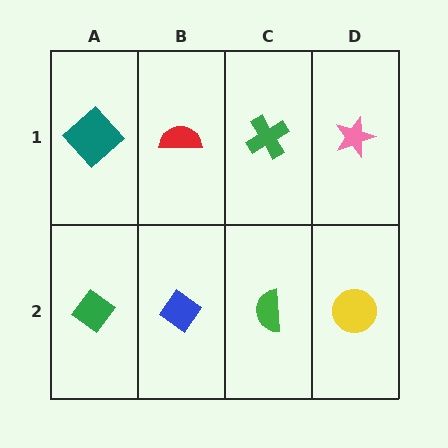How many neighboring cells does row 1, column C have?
3.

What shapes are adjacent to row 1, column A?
A green diamond (row 2, column A), a red semicircle (row 1, column B).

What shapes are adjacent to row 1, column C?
A green semicircle (row 2, column C), a red semicircle (row 1, column B), a pink star (row 1, column D).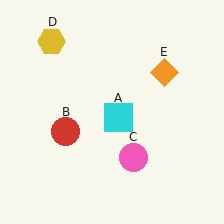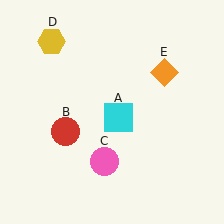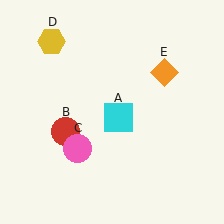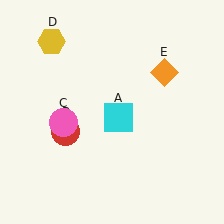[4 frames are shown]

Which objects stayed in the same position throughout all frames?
Cyan square (object A) and red circle (object B) and yellow hexagon (object D) and orange diamond (object E) remained stationary.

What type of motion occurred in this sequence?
The pink circle (object C) rotated clockwise around the center of the scene.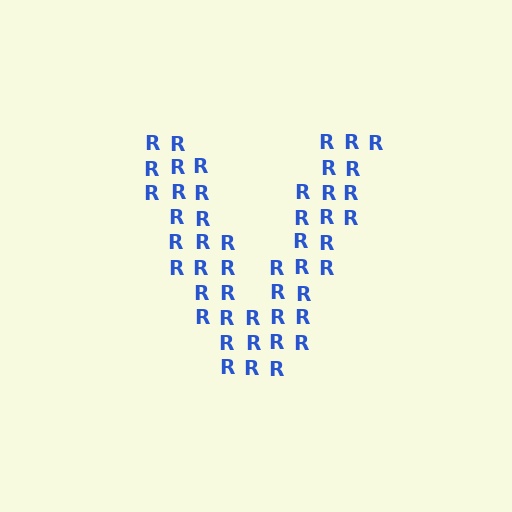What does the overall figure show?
The overall figure shows the letter V.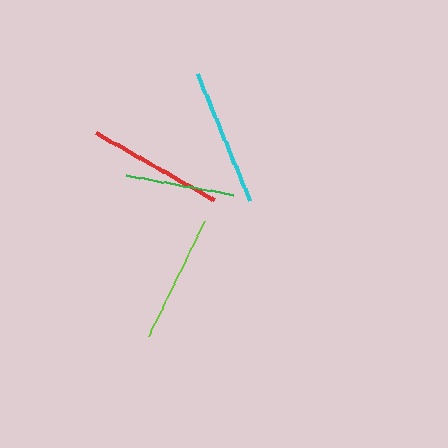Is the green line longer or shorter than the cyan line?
The cyan line is longer than the green line.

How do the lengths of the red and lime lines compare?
The red and lime lines are approximately the same length.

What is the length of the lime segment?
The lime segment is approximately 128 pixels long.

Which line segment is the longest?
The cyan line is the longest at approximately 138 pixels.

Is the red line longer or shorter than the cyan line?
The cyan line is longer than the red line.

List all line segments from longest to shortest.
From longest to shortest: cyan, red, lime, green.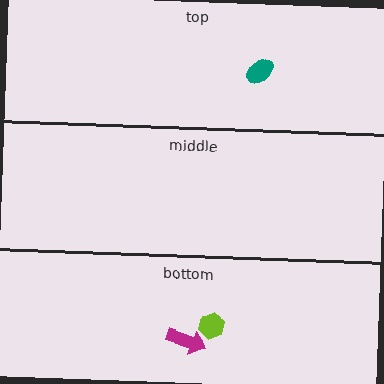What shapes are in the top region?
The teal ellipse.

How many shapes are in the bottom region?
2.